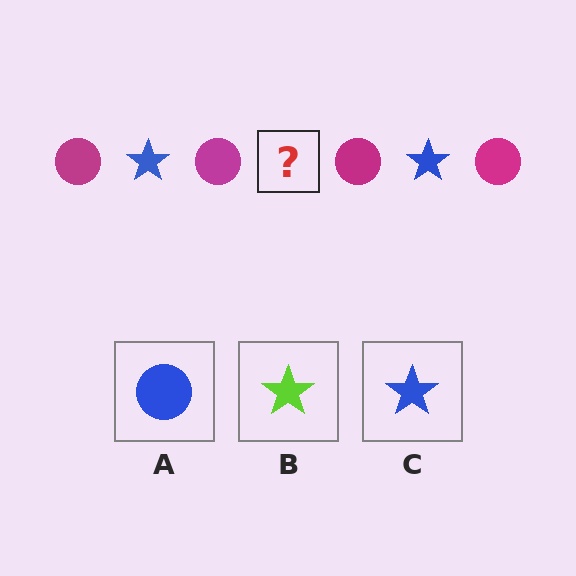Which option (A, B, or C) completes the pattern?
C.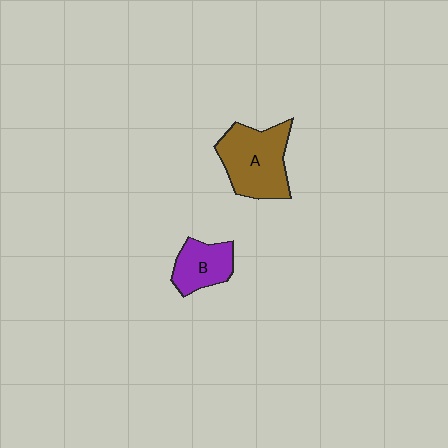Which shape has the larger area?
Shape A (brown).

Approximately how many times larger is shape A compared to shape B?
Approximately 1.7 times.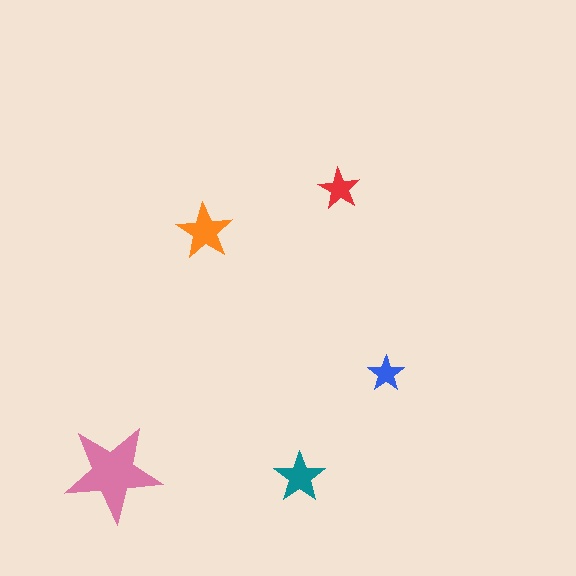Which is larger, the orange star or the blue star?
The orange one.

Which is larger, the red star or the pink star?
The pink one.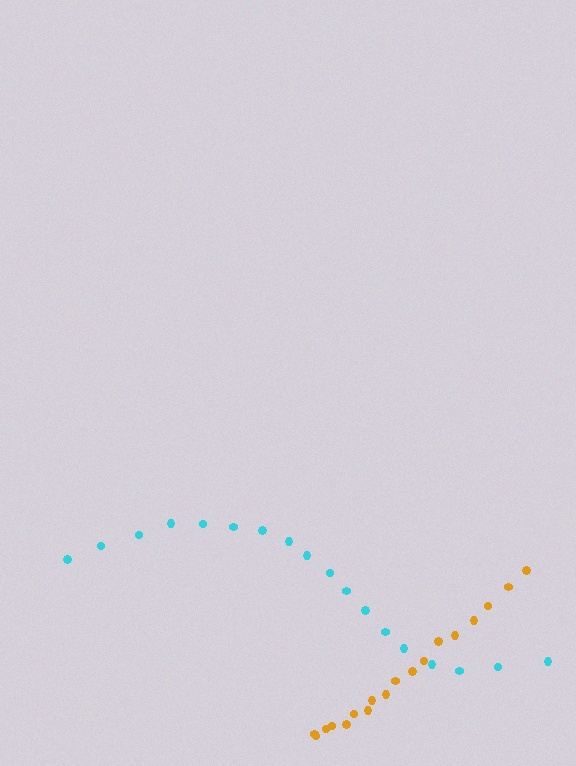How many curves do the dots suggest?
There are 2 distinct paths.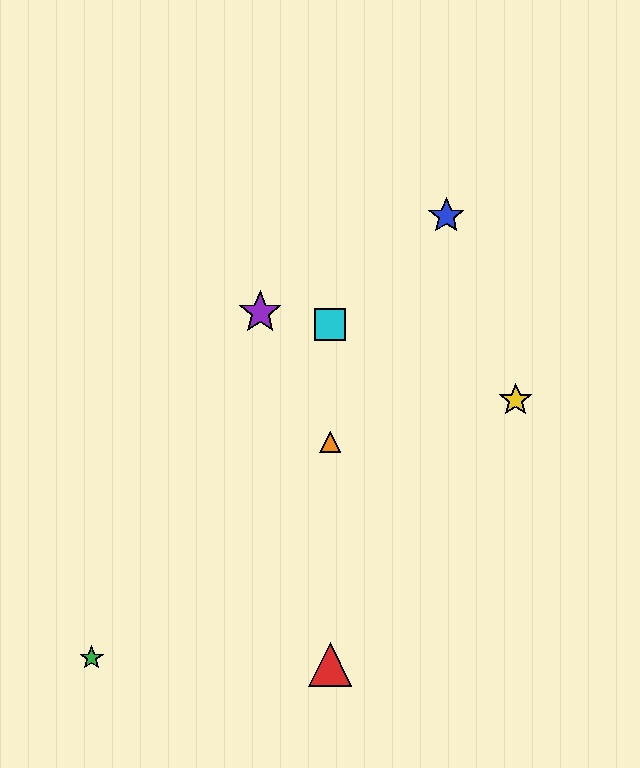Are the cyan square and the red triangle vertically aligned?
Yes, both are at x≈330.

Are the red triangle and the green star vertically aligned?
No, the red triangle is at x≈330 and the green star is at x≈92.